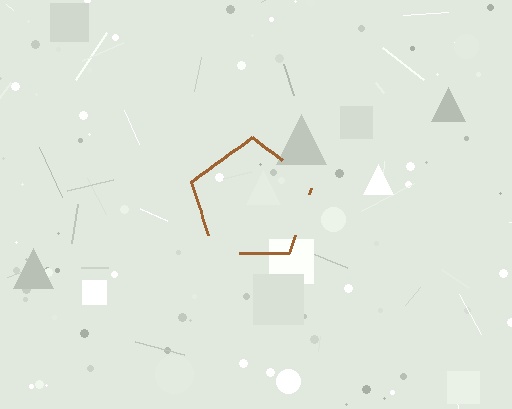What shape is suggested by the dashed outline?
The dashed outline suggests a pentagon.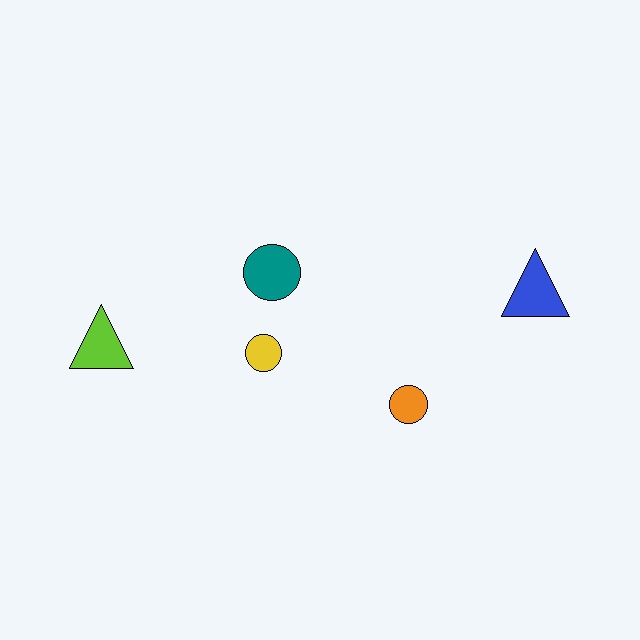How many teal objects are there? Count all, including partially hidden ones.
There is 1 teal object.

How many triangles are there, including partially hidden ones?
There are 2 triangles.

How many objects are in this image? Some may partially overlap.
There are 5 objects.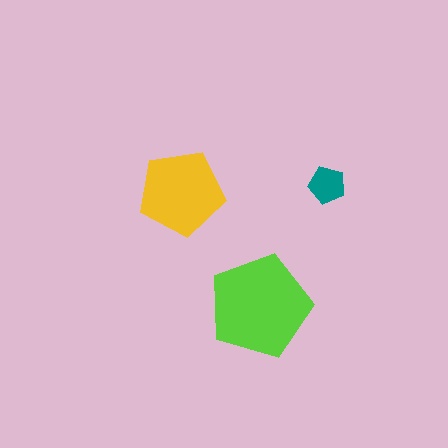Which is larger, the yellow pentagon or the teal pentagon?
The yellow one.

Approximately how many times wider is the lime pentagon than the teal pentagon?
About 3 times wider.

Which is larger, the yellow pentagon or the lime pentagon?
The lime one.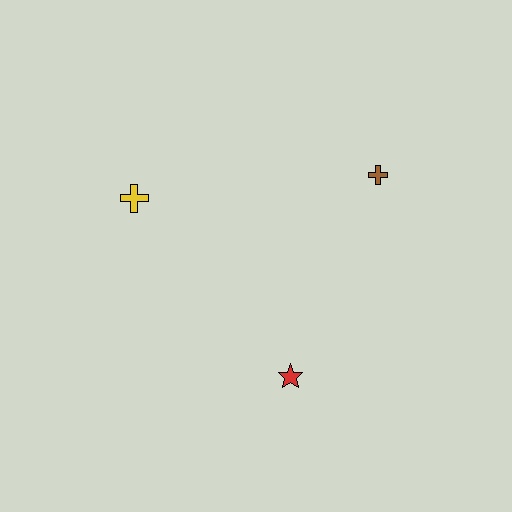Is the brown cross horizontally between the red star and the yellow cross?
No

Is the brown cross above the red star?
Yes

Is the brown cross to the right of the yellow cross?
Yes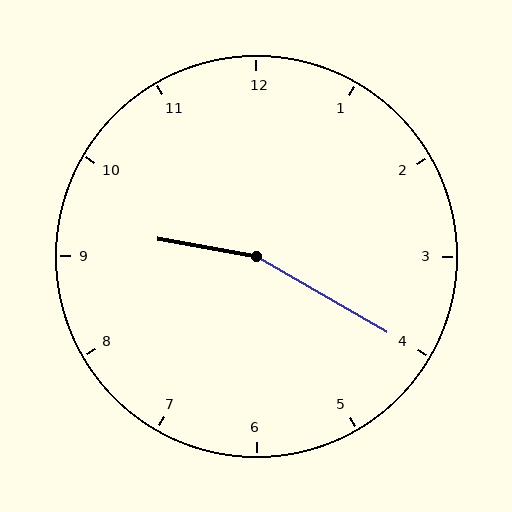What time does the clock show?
9:20.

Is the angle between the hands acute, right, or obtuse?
It is obtuse.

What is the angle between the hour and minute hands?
Approximately 160 degrees.